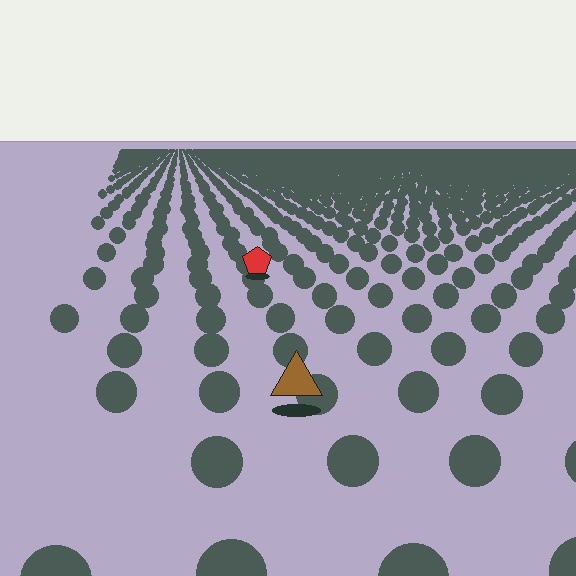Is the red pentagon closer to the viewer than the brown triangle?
No. The brown triangle is closer — you can tell from the texture gradient: the ground texture is coarser near it.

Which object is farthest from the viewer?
The red pentagon is farthest from the viewer. It appears smaller and the ground texture around it is denser.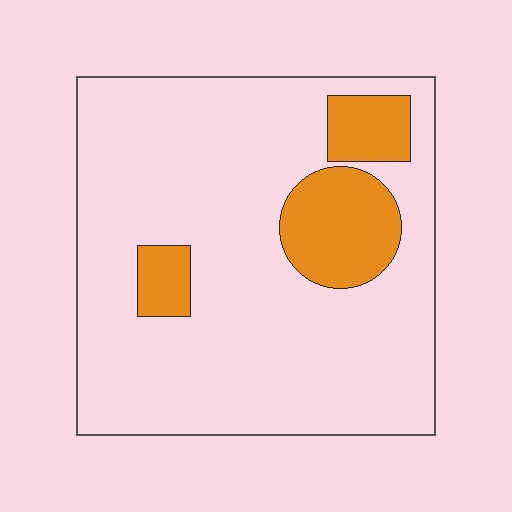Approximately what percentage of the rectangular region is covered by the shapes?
Approximately 15%.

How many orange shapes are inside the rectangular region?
3.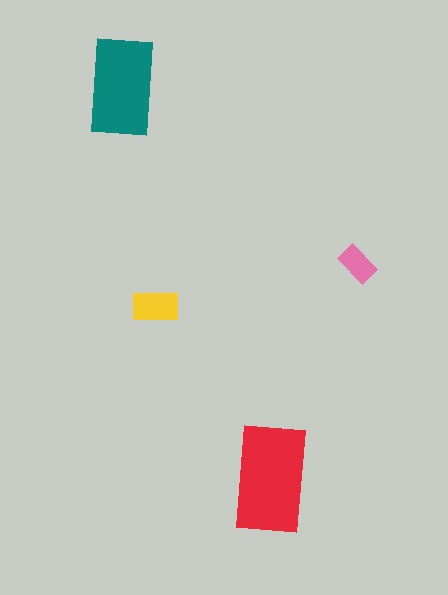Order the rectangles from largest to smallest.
the red one, the teal one, the yellow one, the pink one.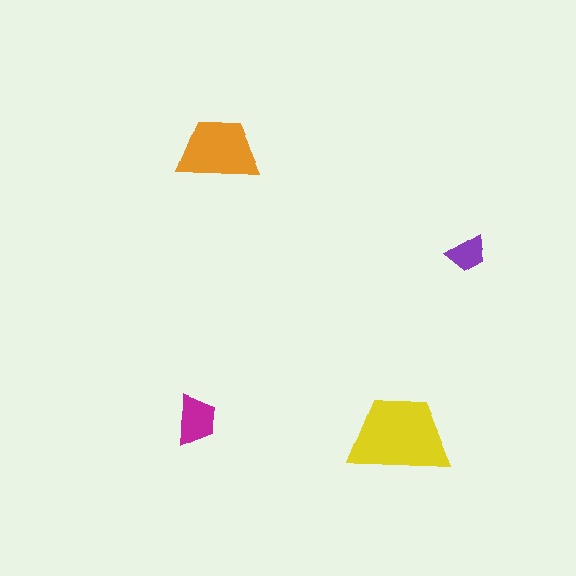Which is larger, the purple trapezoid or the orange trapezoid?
The orange one.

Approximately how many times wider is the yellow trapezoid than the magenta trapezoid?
About 2 times wider.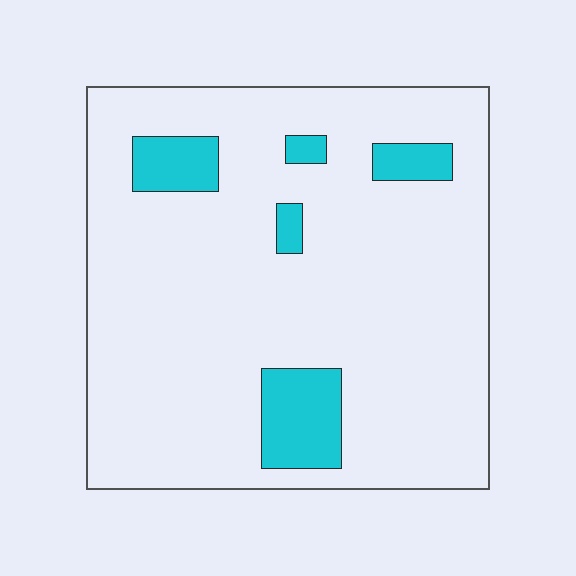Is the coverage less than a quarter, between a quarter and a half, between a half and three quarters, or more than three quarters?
Less than a quarter.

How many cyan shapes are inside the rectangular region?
5.